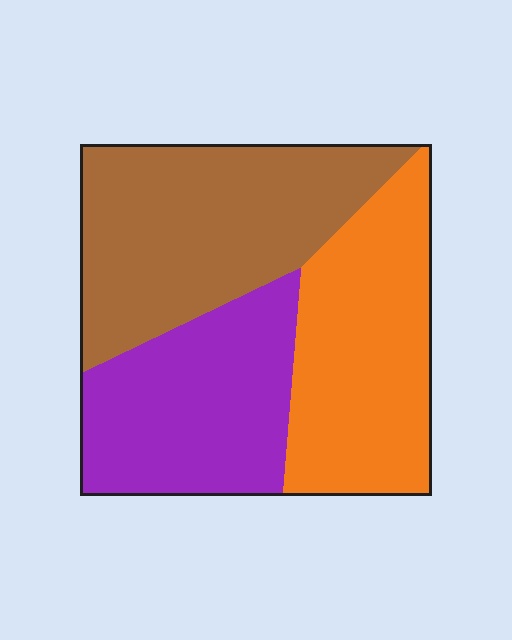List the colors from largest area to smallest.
From largest to smallest: brown, orange, purple.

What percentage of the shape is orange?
Orange takes up about one third (1/3) of the shape.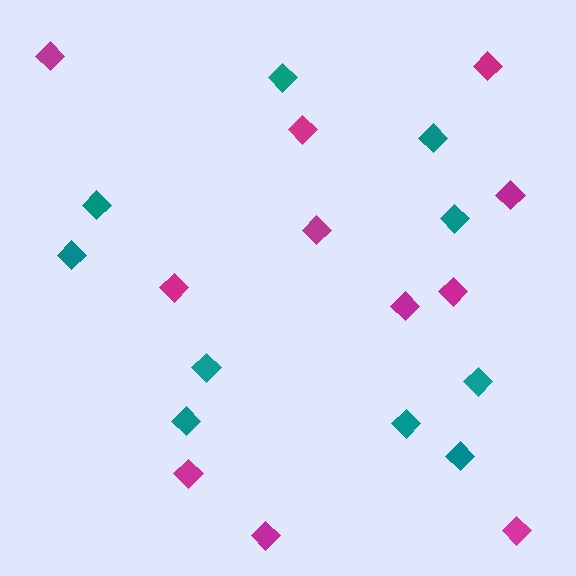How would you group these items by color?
There are 2 groups: one group of teal diamonds (10) and one group of magenta diamonds (11).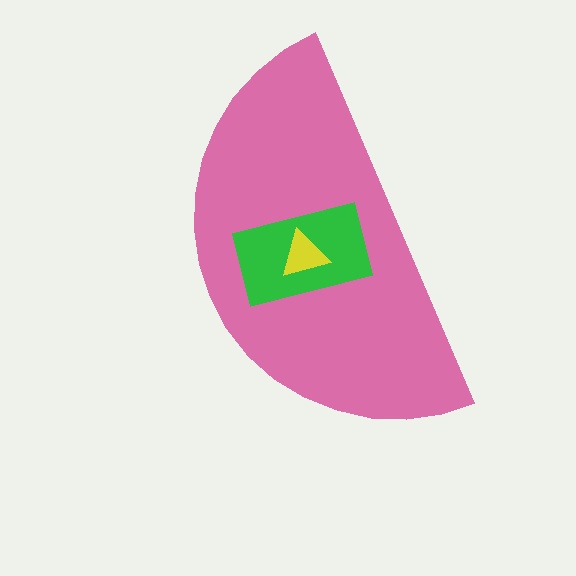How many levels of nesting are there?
3.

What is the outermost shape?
The pink semicircle.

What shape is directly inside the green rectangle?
The yellow triangle.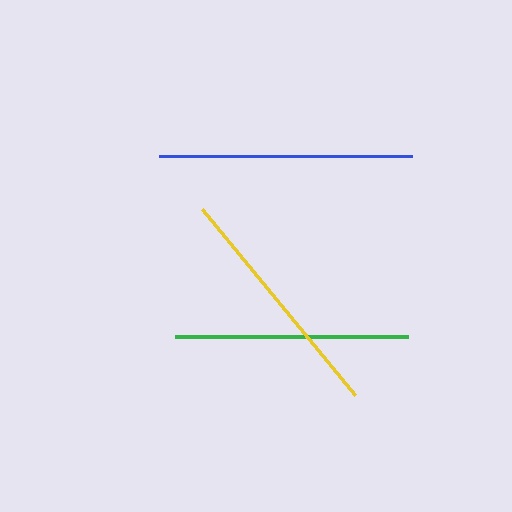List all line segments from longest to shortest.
From longest to shortest: blue, yellow, green.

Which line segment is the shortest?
The green line is the shortest at approximately 233 pixels.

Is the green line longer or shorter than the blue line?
The blue line is longer than the green line.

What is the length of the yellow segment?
The yellow segment is approximately 240 pixels long.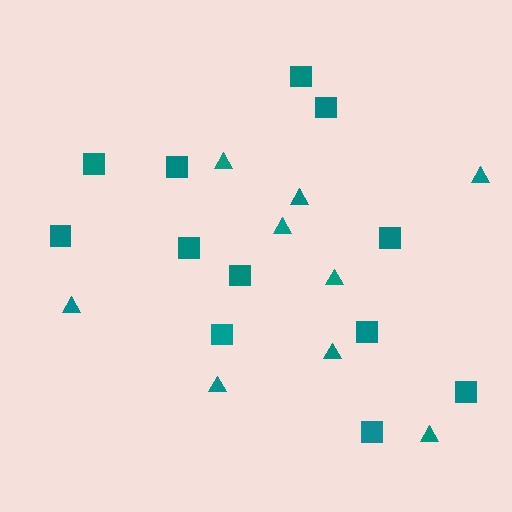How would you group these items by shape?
There are 2 groups: one group of triangles (9) and one group of squares (12).